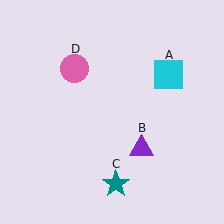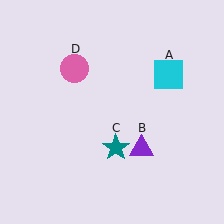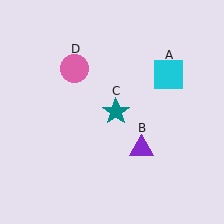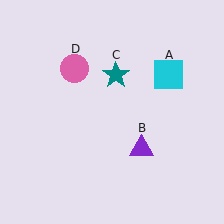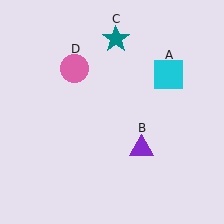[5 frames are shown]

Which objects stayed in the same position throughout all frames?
Cyan square (object A) and purple triangle (object B) and pink circle (object D) remained stationary.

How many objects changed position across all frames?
1 object changed position: teal star (object C).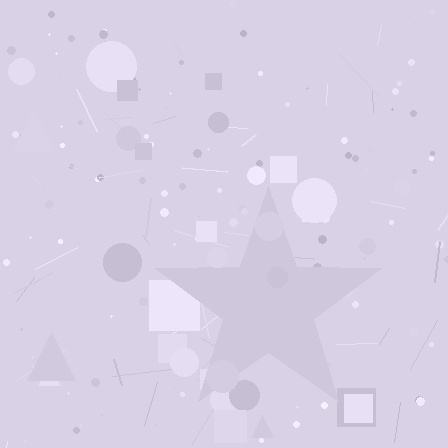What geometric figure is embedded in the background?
A star is embedded in the background.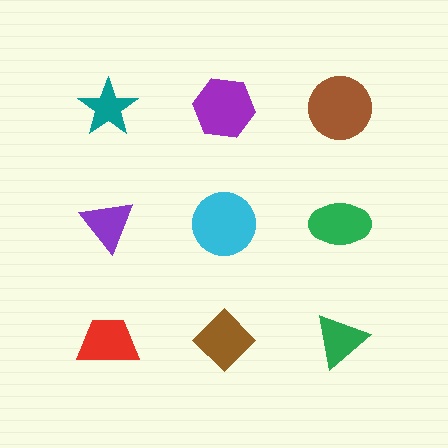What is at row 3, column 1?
A red trapezoid.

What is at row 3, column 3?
A green triangle.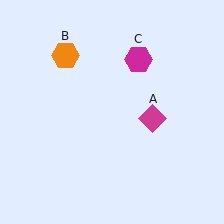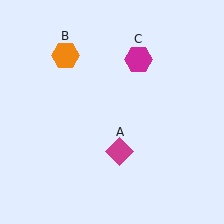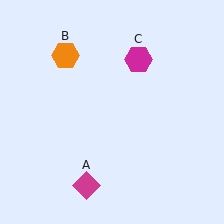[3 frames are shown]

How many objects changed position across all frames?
1 object changed position: magenta diamond (object A).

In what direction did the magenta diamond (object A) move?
The magenta diamond (object A) moved down and to the left.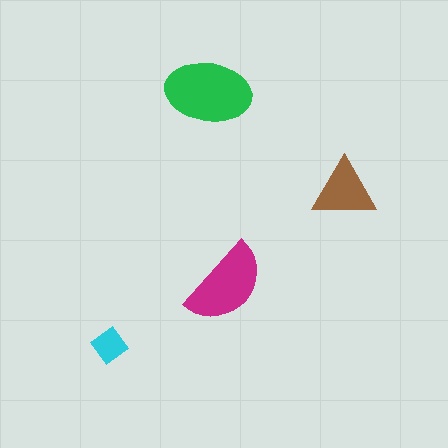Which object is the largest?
The green ellipse.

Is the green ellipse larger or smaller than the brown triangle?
Larger.